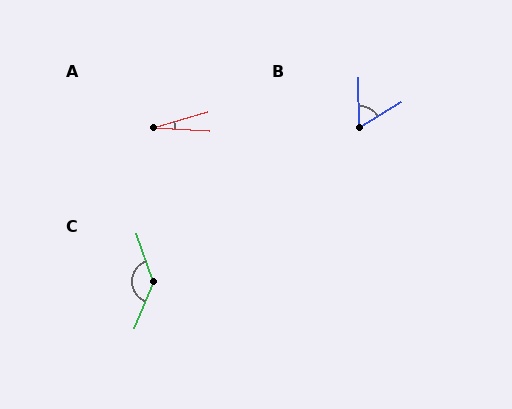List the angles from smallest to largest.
A (20°), B (59°), C (138°).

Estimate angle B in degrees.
Approximately 59 degrees.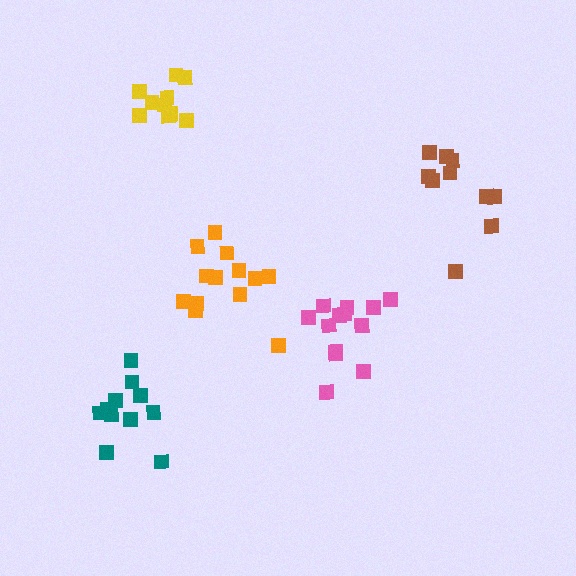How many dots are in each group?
Group 1: 11 dots, Group 2: 10 dots, Group 3: 13 dots, Group 4: 13 dots, Group 5: 11 dots (58 total).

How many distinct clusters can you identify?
There are 5 distinct clusters.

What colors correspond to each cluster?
The clusters are colored: yellow, brown, orange, pink, teal.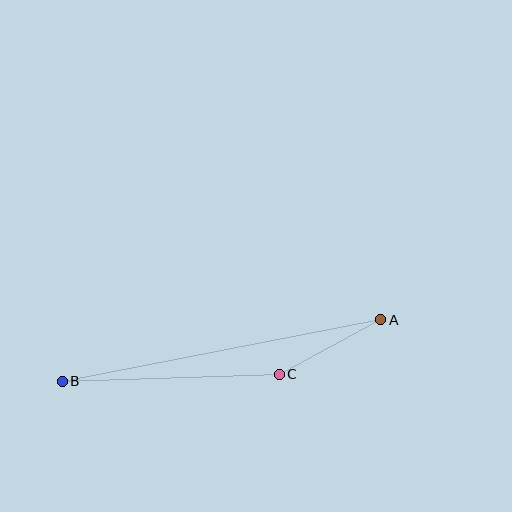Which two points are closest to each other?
Points A and C are closest to each other.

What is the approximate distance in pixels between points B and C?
The distance between B and C is approximately 217 pixels.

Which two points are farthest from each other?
Points A and B are farthest from each other.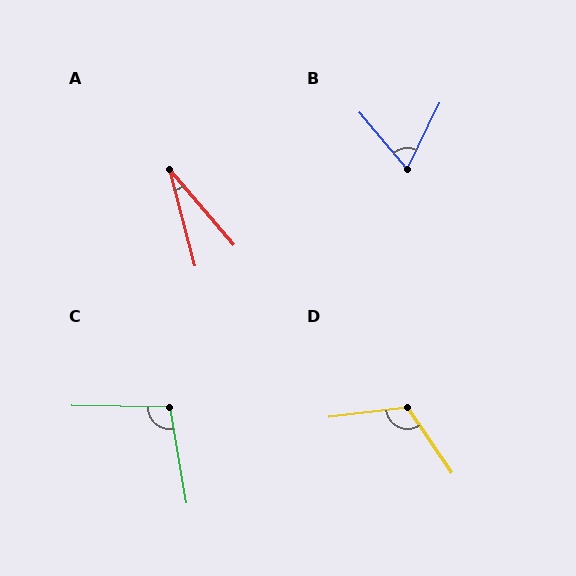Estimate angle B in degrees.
Approximately 67 degrees.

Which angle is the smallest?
A, at approximately 26 degrees.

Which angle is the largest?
D, at approximately 117 degrees.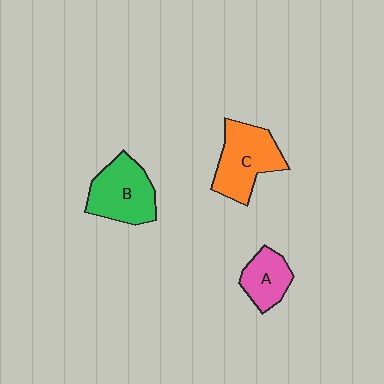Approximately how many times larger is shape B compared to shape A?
Approximately 1.6 times.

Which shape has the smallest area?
Shape A (pink).